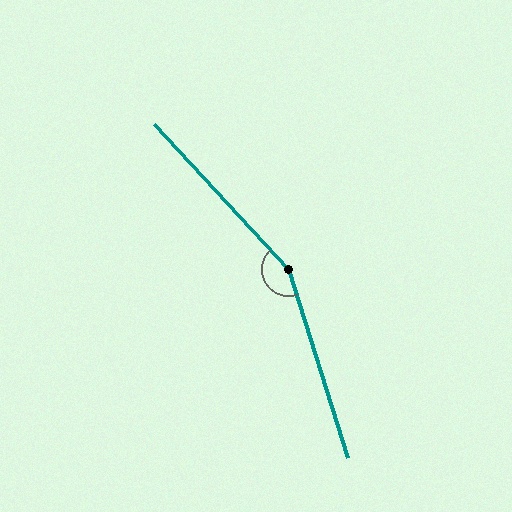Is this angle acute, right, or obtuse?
It is obtuse.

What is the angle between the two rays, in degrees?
Approximately 155 degrees.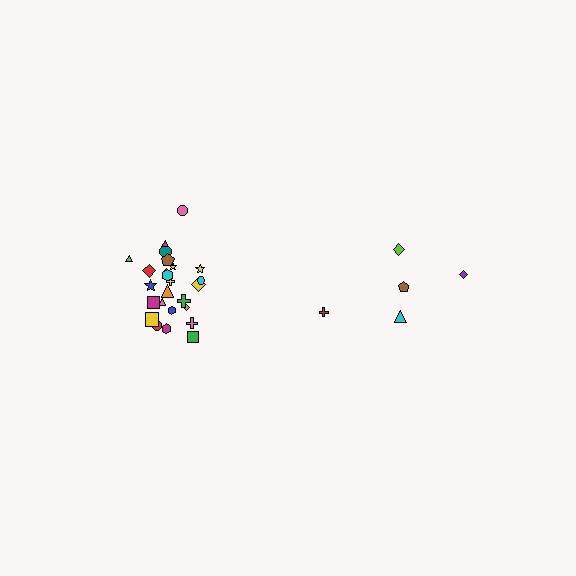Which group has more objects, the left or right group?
The left group.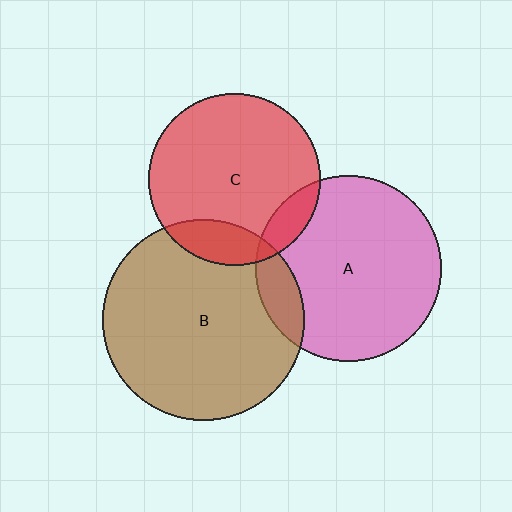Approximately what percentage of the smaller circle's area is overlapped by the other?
Approximately 15%.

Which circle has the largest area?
Circle B (brown).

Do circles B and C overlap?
Yes.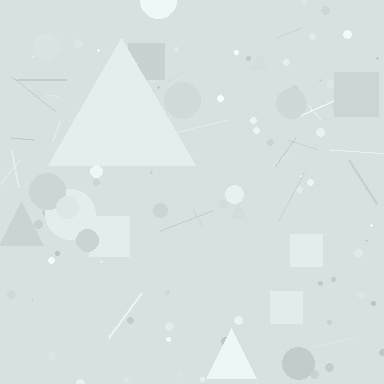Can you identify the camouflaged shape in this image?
The camouflaged shape is a triangle.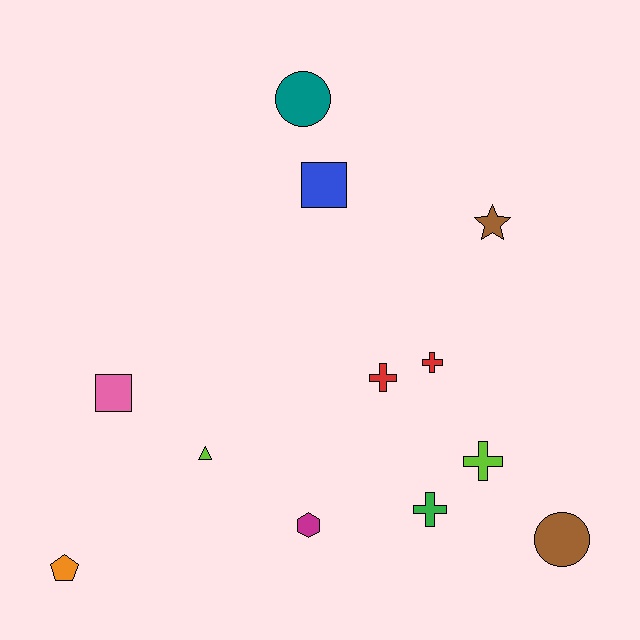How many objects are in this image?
There are 12 objects.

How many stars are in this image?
There is 1 star.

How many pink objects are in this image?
There is 1 pink object.